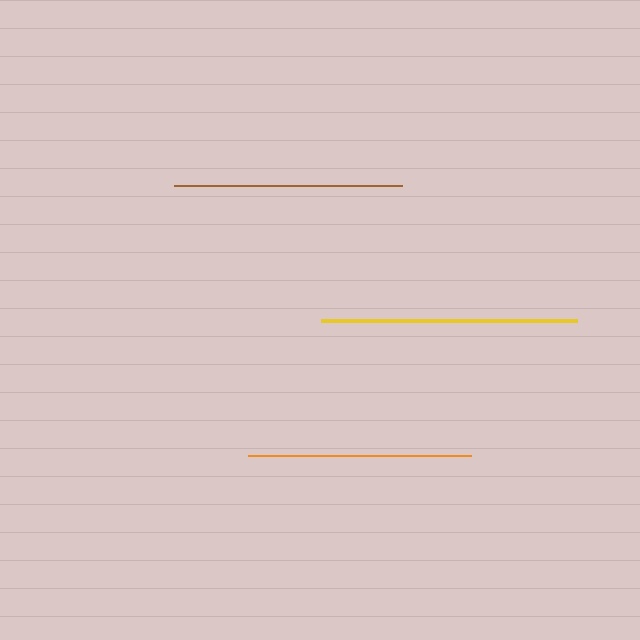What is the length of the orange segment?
The orange segment is approximately 223 pixels long.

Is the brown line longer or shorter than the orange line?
The brown line is longer than the orange line.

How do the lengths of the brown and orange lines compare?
The brown and orange lines are approximately the same length.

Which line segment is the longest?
The yellow line is the longest at approximately 256 pixels.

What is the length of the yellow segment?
The yellow segment is approximately 256 pixels long.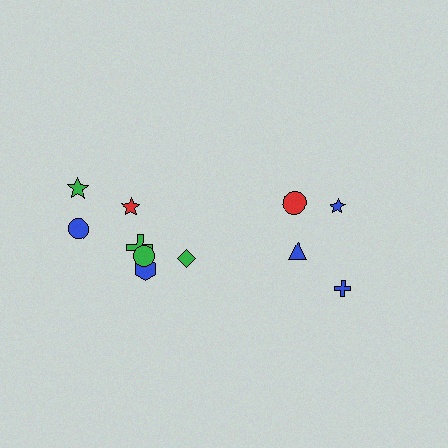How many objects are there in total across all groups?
There are 11 objects.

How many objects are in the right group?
There are 4 objects.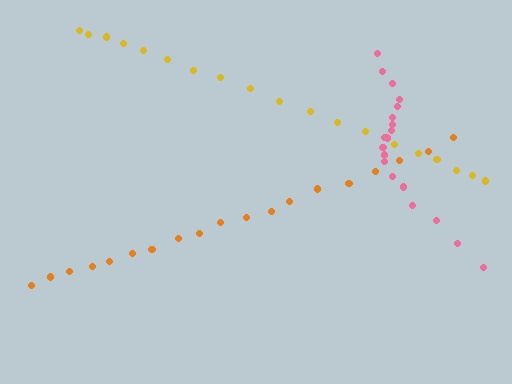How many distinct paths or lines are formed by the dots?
There are 3 distinct paths.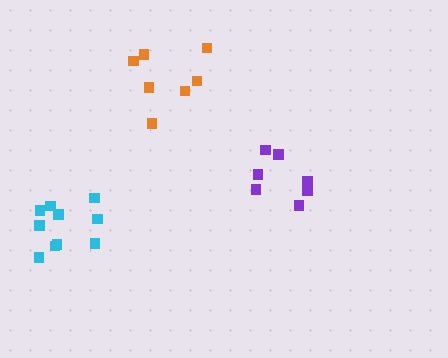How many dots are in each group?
Group 1: 7 dots, Group 2: 7 dots, Group 3: 10 dots (24 total).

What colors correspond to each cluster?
The clusters are colored: purple, orange, cyan.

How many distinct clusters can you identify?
There are 3 distinct clusters.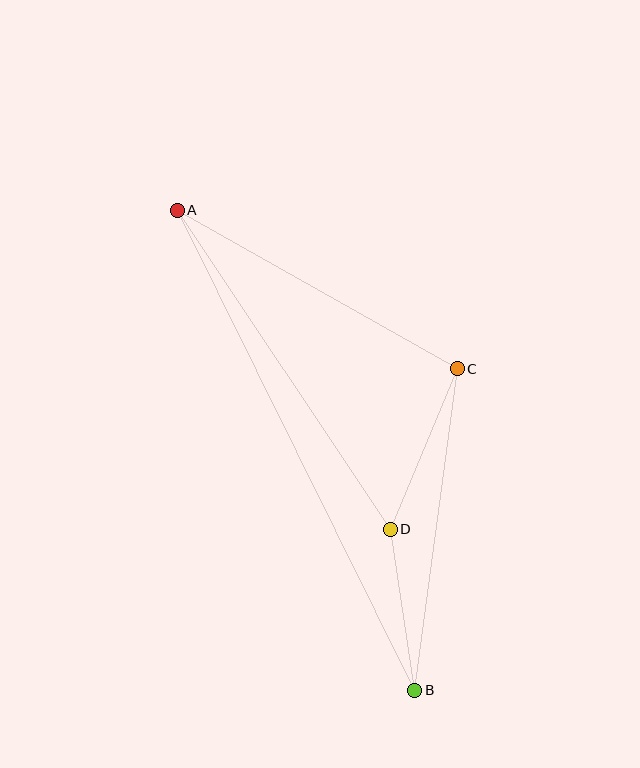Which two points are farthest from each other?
Points A and B are farthest from each other.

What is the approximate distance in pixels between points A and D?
The distance between A and D is approximately 384 pixels.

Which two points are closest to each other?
Points B and D are closest to each other.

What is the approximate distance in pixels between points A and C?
The distance between A and C is approximately 322 pixels.